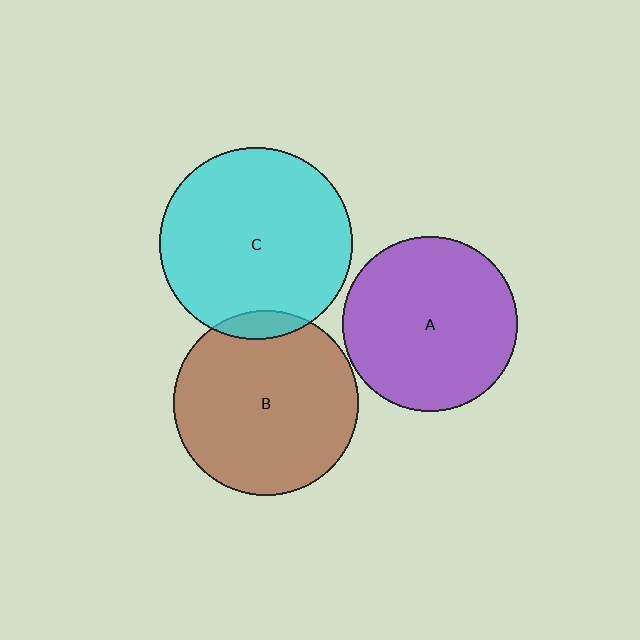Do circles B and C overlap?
Yes.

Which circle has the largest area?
Circle C (cyan).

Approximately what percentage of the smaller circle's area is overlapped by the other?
Approximately 5%.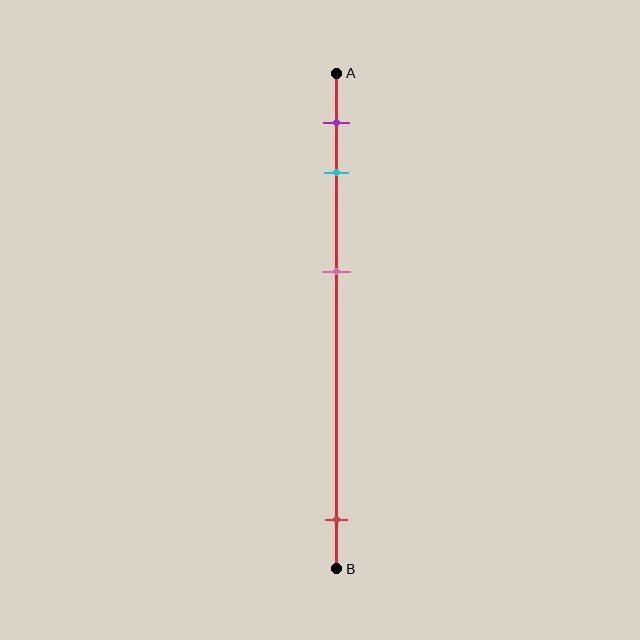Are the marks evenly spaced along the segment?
No, the marks are not evenly spaced.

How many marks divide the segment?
There are 4 marks dividing the segment.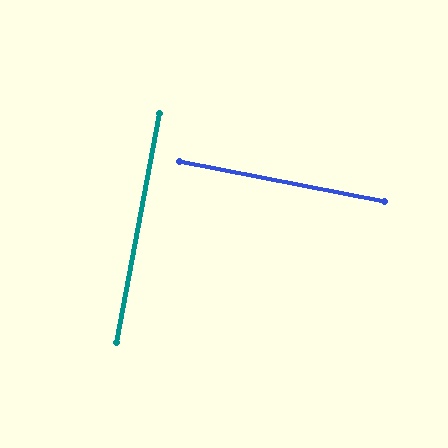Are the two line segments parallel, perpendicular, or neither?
Perpendicular — they meet at approximately 90°.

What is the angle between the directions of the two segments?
Approximately 90 degrees.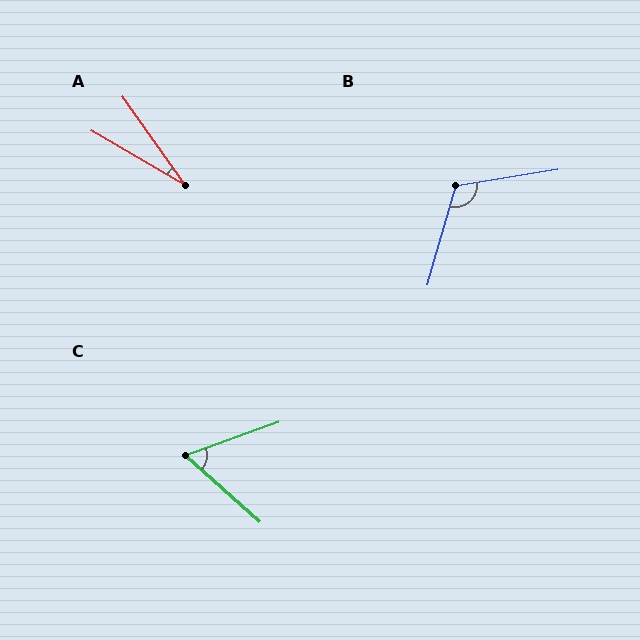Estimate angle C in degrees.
Approximately 62 degrees.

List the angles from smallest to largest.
A (25°), C (62°), B (115°).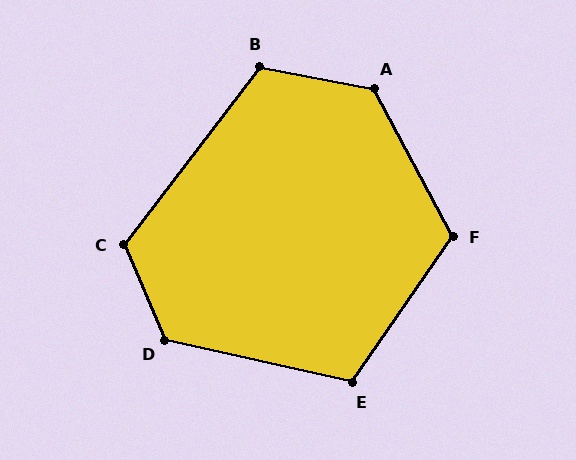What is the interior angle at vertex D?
Approximately 126 degrees (obtuse).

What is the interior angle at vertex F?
Approximately 117 degrees (obtuse).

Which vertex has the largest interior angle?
A, at approximately 129 degrees.